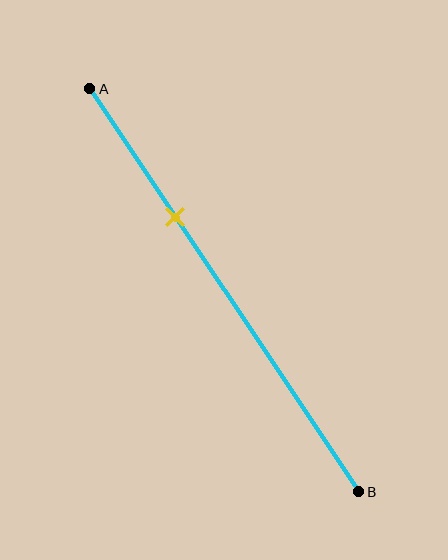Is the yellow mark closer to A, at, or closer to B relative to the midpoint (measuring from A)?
The yellow mark is closer to point A than the midpoint of segment AB.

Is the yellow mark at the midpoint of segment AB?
No, the mark is at about 30% from A, not at the 50% midpoint.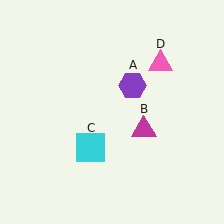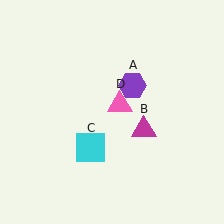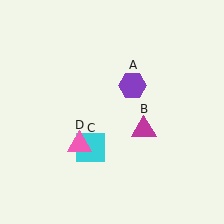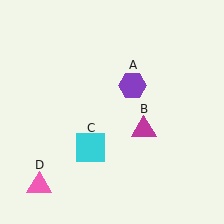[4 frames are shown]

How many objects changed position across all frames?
1 object changed position: pink triangle (object D).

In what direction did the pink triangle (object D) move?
The pink triangle (object D) moved down and to the left.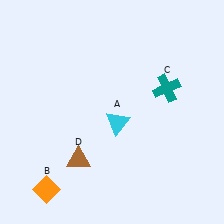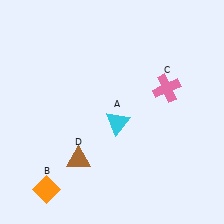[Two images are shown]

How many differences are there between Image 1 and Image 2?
There is 1 difference between the two images.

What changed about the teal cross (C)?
In Image 1, C is teal. In Image 2, it changed to pink.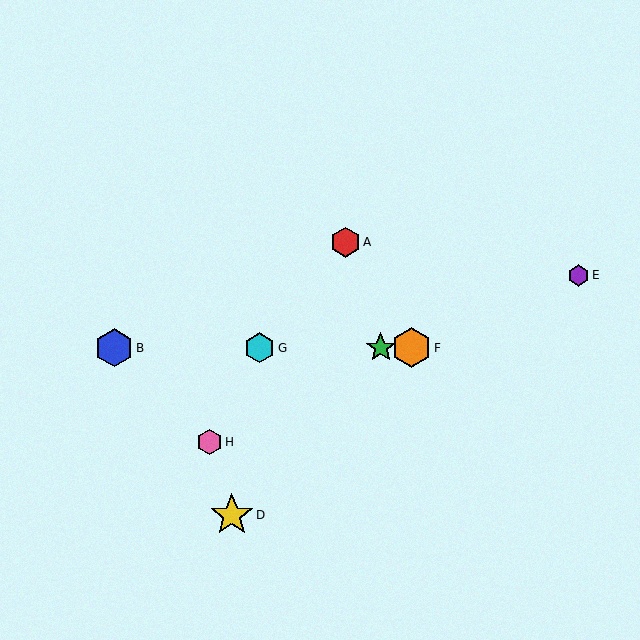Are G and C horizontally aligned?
Yes, both are at y≈348.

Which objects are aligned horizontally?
Objects B, C, F, G are aligned horizontally.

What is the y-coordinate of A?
Object A is at y≈242.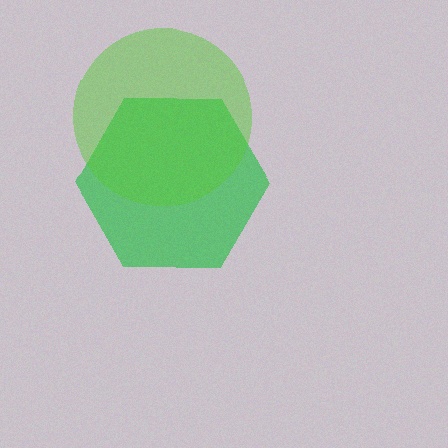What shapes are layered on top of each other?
The layered shapes are: a green hexagon, a lime circle.